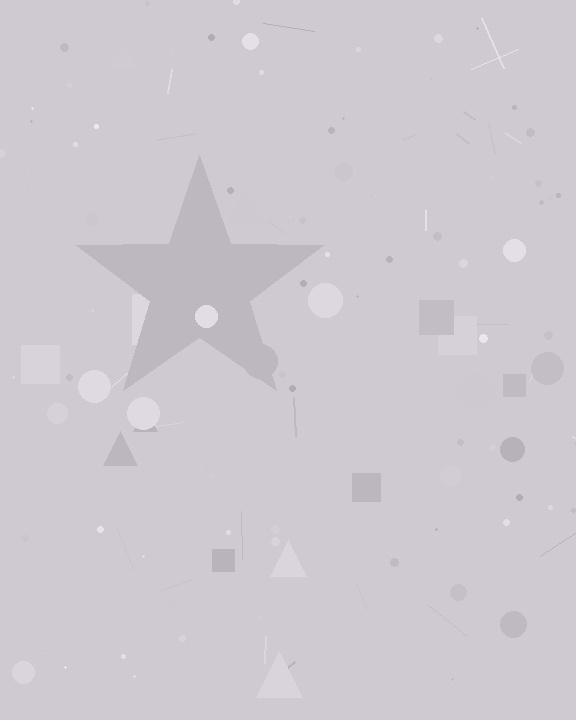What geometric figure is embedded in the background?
A star is embedded in the background.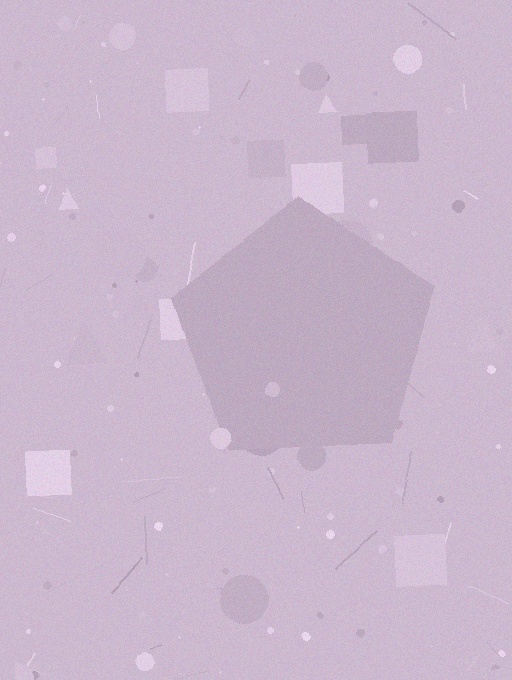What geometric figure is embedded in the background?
A pentagon is embedded in the background.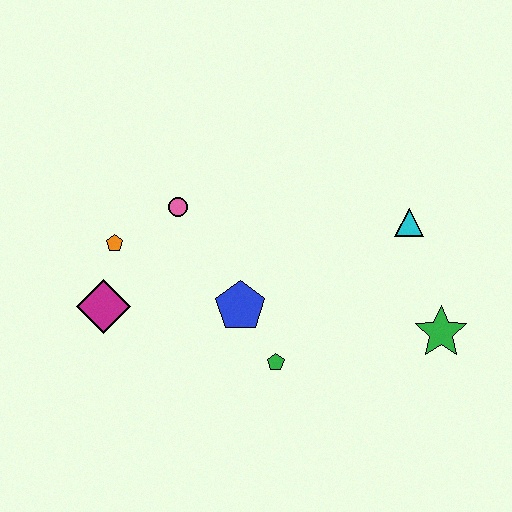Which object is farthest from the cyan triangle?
The magenta diamond is farthest from the cyan triangle.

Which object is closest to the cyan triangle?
The green star is closest to the cyan triangle.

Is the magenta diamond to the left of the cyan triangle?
Yes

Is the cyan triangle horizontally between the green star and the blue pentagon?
Yes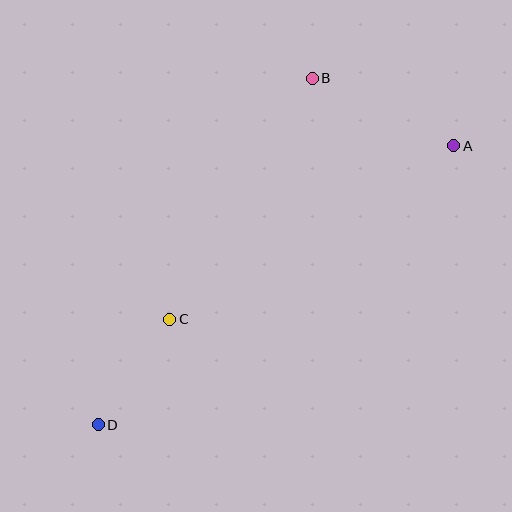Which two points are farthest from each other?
Points A and D are farthest from each other.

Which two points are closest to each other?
Points C and D are closest to each other.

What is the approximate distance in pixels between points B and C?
The distance between B and C is approximately 280 pixels.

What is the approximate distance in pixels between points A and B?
The distance between A and B is approximately 157 pixels.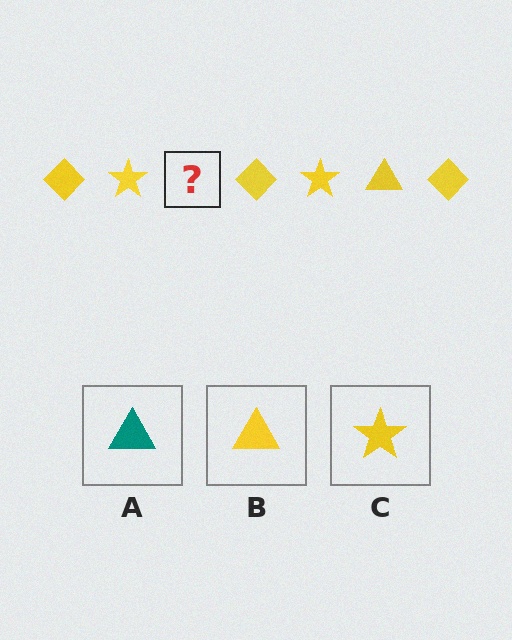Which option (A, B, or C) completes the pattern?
B.